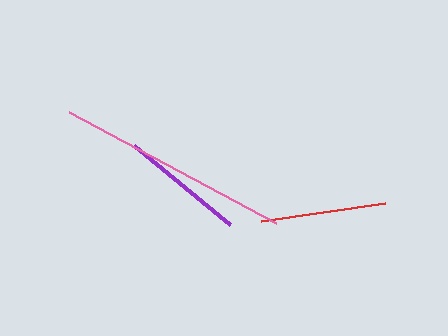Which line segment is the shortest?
The purple line is the shortest at approximately 124 pixels.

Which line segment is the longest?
The pink line is the longest at approximately 235 pixels.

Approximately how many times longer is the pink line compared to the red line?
The pink line is approximately 1.9 times the length of the red line.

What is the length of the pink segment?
The pink segment is approximately 235 pixels long.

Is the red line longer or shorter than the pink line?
The pink line is longer than the red line.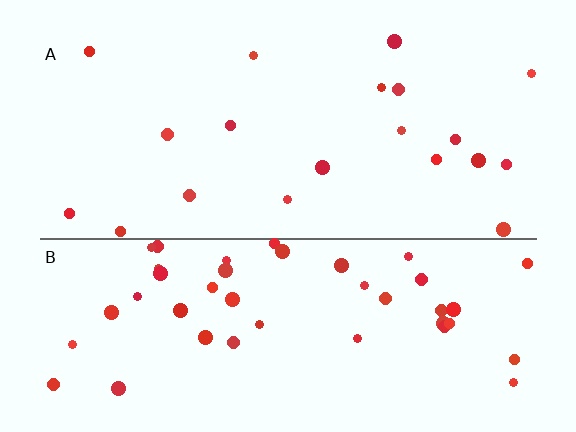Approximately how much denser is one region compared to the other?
Approximately 2.3× — region B over region A.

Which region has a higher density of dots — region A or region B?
B (the bottom).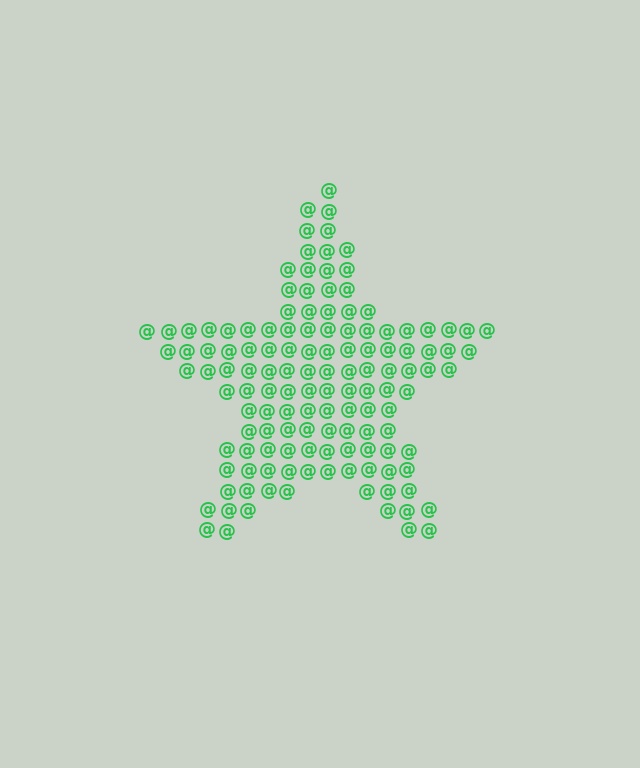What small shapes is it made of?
It is made of small at signs.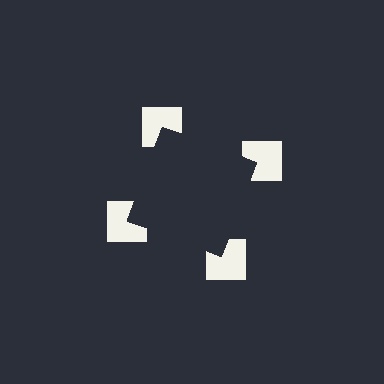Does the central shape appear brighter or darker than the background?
It typically appears slightly darker than the background, even though no actual brightness change is drawn.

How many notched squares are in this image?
There are 4 — one at each vertex of the illusory square.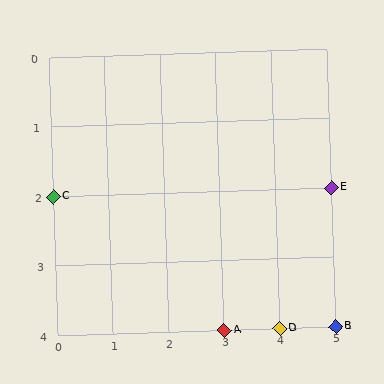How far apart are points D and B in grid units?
Points D and B are 1 column apart.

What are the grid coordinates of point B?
Point B is at grid coordinates (5, 4).